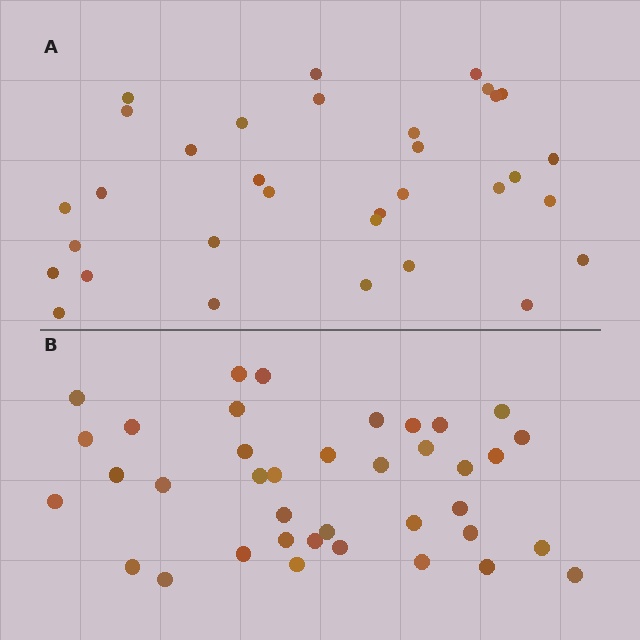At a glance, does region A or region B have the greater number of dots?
Region B (the bottom region) has more dots.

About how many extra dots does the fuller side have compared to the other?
Region B has about 5 more dots than region A.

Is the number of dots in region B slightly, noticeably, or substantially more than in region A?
Region B has only slightly more — the two regions are fairly close. The ratio is roughly 1.2 to 1.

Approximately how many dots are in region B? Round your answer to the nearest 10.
About 40 dots. (The exact count is 38, which rounds to 40.)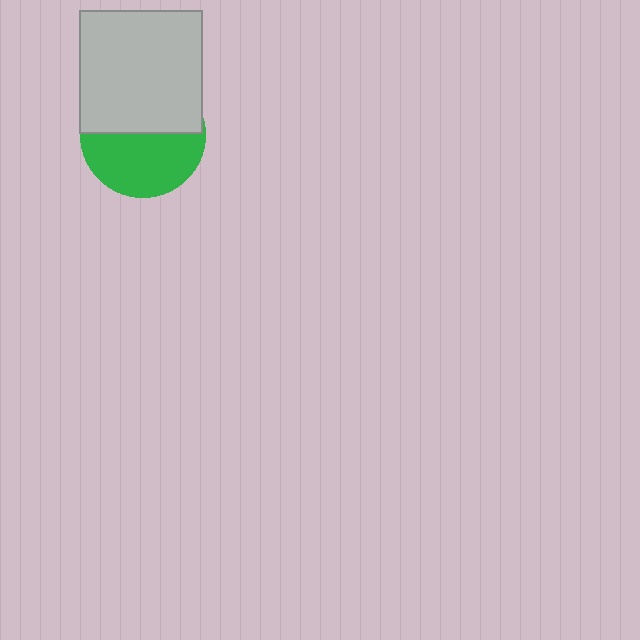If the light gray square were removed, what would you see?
You would see the complete green circle.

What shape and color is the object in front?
The object in front is a light gray square.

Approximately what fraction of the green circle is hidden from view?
Roughly 48% of the green circle is hidden behind the light gray square.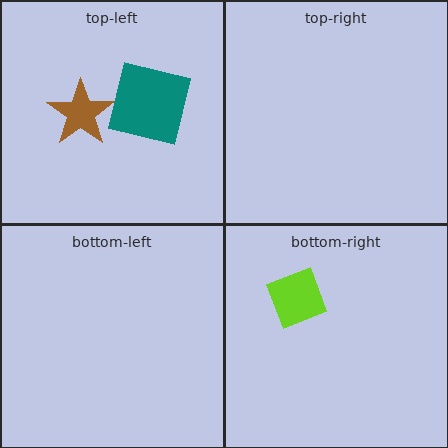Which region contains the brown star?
The top-left region.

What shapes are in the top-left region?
The brown star, the teal square.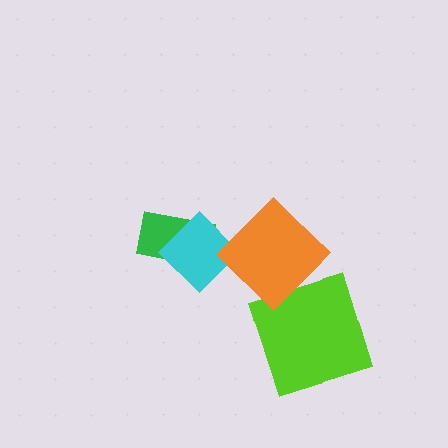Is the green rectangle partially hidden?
Yes, it is partially covered by another shape.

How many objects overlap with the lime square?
0 objects overlap with the lime square.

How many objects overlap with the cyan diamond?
1 object overlaps with the cyan diamond.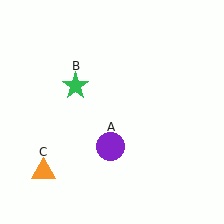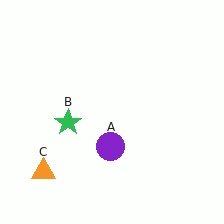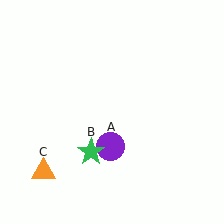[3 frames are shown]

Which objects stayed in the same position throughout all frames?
Purple circle (object A) and orange triangle (object C) remained stationary.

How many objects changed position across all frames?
1 object changed position: green star (object B).